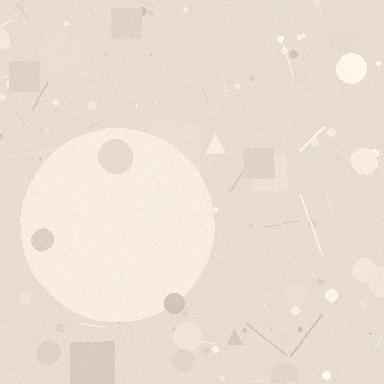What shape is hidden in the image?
A circle is hidden in the image.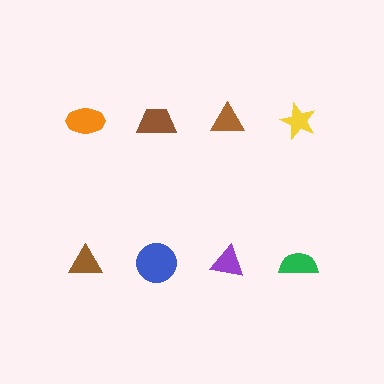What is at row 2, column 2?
A blue circle.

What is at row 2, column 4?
A green semicircle.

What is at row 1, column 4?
A yellow star.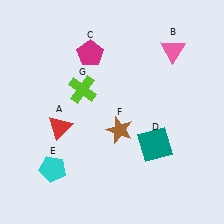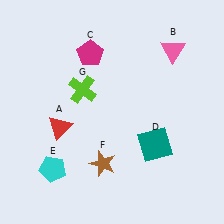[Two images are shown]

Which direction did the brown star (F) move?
The brown star (F) moved down.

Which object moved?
The brown star (F) moved down.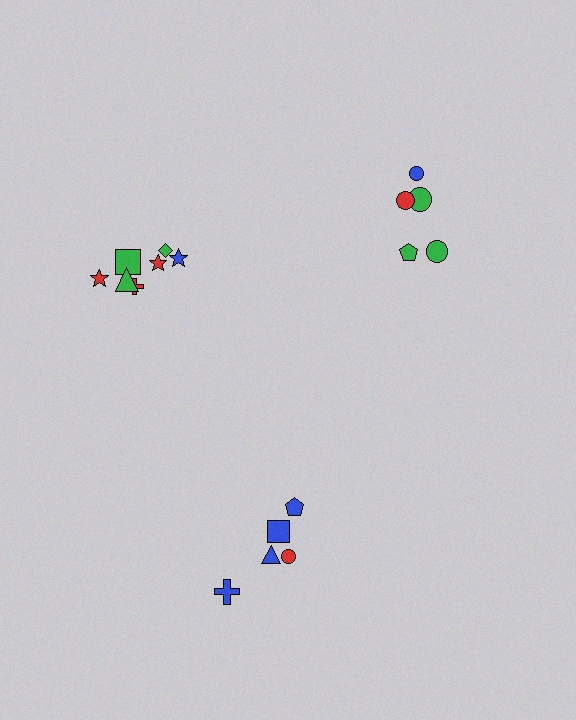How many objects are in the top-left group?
There are 7 objects.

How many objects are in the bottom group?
There are 5 objects.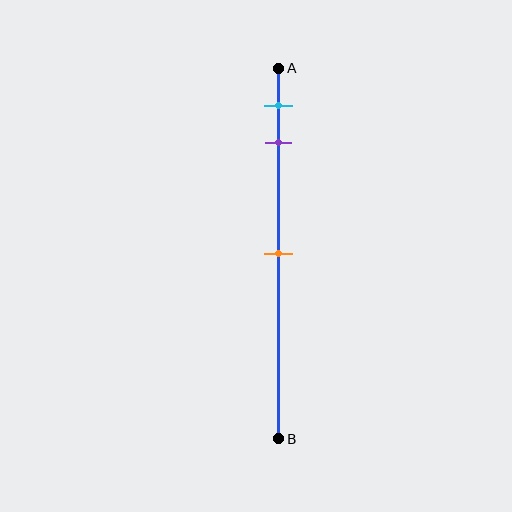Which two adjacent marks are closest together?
The cyan and purple marks are the closest adjacent pair.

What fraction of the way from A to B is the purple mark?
The purple mark is approximately 20% (0.2) of the way from A to B.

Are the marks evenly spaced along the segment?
No, the marks are not evenly spaced.